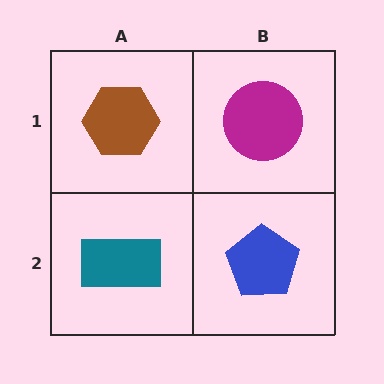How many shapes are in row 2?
2 shapes.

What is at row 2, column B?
A blue pentagon.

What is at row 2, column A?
A teal rectangle.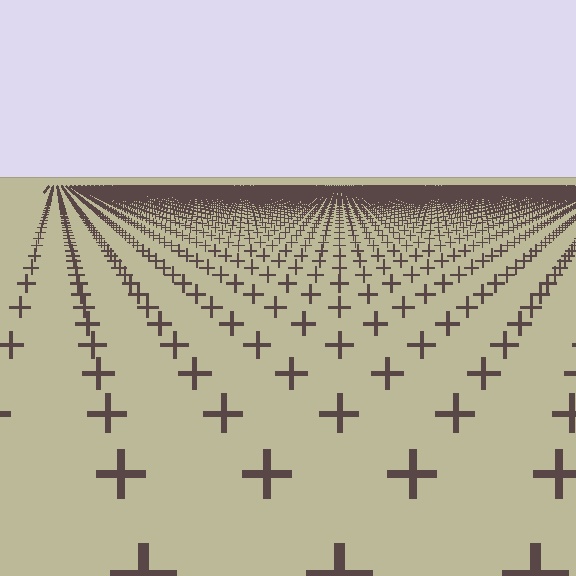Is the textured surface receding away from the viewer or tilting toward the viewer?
The surface is receding away from the viewer. Texture elements get smaller and denser toward the top.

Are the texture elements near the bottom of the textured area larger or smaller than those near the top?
Larger. Near the bottom, elements are closer to the viewer and appear at a bigger on-screen size.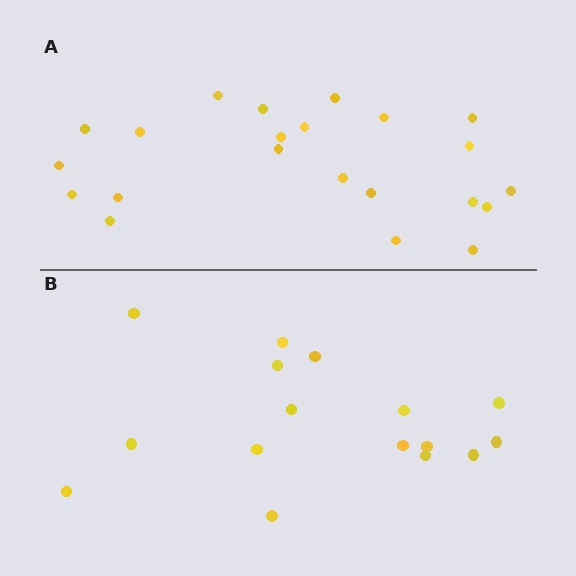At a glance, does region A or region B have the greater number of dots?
Region A (the top region) has more dots.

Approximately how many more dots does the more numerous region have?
Region A has about 6 more dots than region B.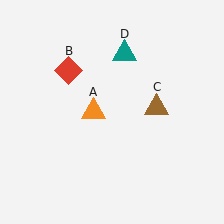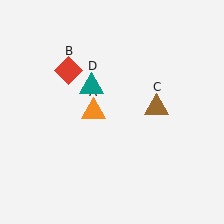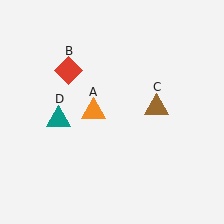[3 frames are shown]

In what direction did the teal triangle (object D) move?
The teal triangle (object D) moved down and to the left.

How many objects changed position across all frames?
1 object changed position: teal triangle (object D).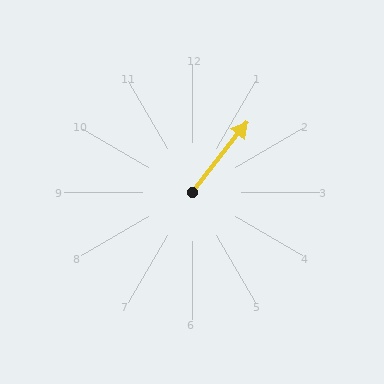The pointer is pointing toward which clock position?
Roughly 1 o'clock.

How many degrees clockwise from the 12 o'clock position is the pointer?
Approximately 38 degrees.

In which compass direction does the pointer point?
Northeast.